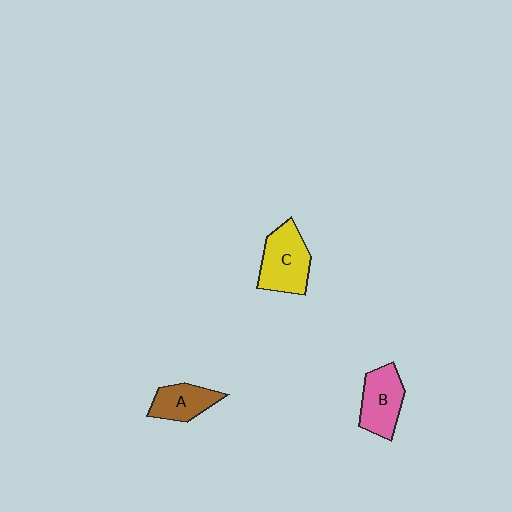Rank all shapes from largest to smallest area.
From largest to smallest: C (yellow), B (pink), A (brown).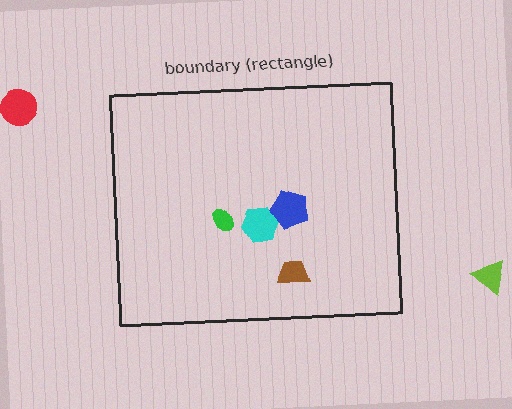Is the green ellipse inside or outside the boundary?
Inside.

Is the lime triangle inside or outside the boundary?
Outside.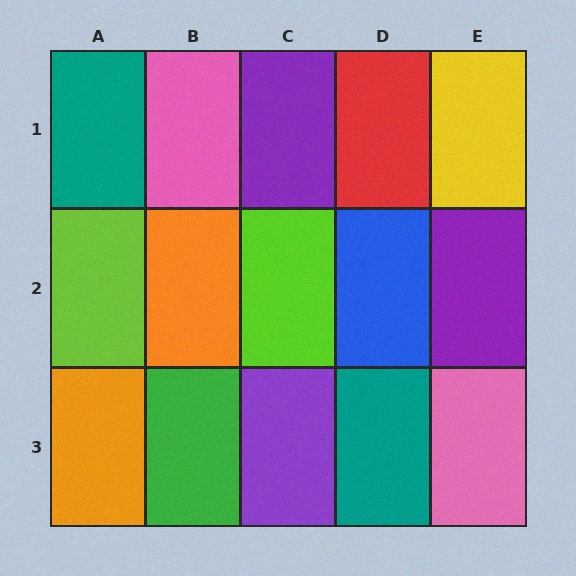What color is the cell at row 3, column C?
Purple.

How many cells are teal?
2 cells are teal.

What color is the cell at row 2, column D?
Blue.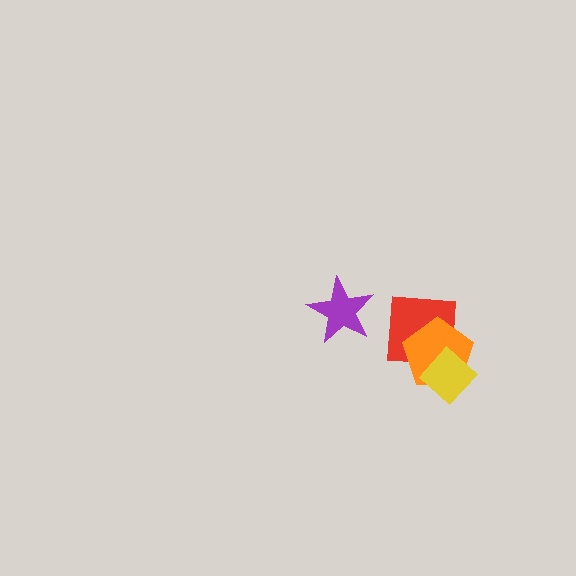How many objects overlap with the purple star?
0 objects overlap with the purple star.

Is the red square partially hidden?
Yes, it is partially covered by another shape.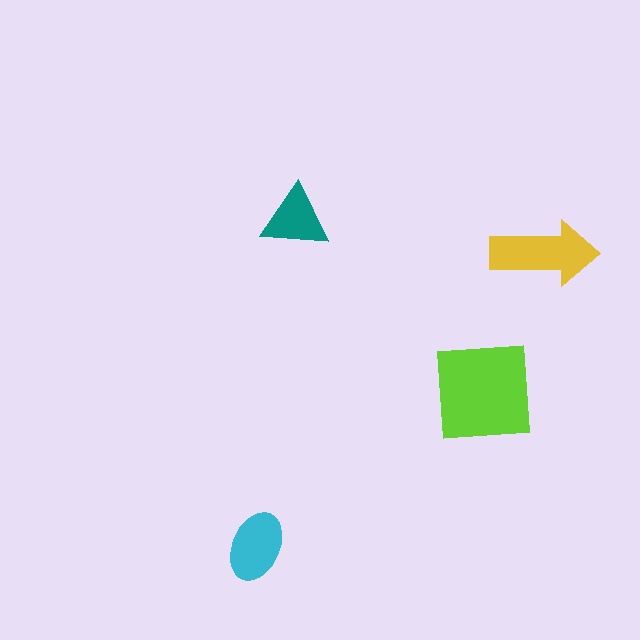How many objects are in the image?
There are 4 objects in the image.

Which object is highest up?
The teal triangle is topmost.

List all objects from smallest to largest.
The teal triangle, the cyan ellipse, the yellow arrow, the lime square.